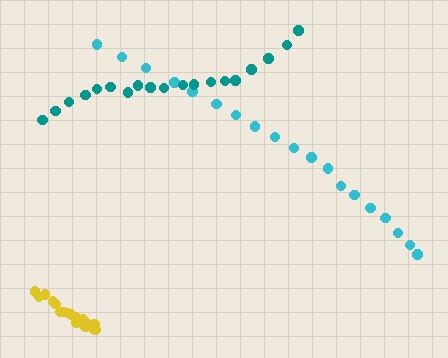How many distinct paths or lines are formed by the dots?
There are 3 distinct paths.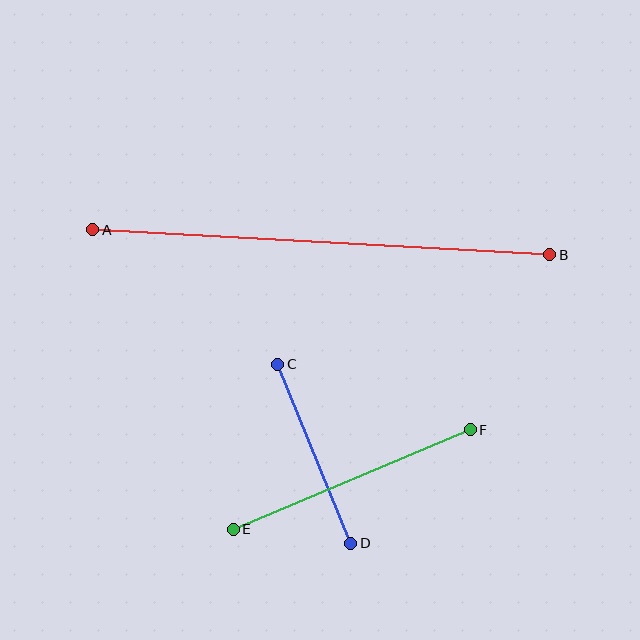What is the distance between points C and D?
The distance is approximately 193 pixels.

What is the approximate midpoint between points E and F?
The midpoint is at approximately (352, 479) pixels.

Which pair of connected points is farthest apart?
Points A and B are farthest apart.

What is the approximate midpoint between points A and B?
The midpoint is at approximately (321, 242) pixels.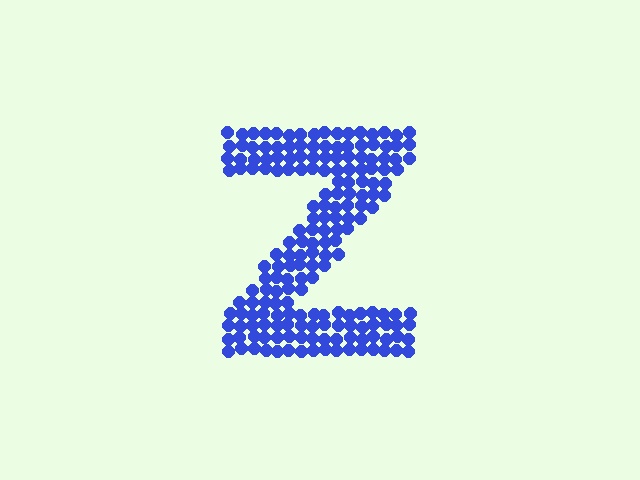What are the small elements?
The small elements are circles.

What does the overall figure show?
The overall figure shows the letter Z.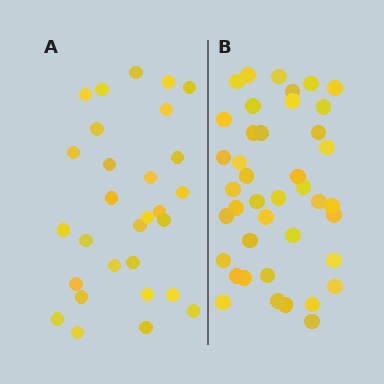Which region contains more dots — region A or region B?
Region B (the right region) has more dots.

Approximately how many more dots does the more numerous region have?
Region B has roughly 12 or so more dots than region A.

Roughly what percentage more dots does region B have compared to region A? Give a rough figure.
About 40% more.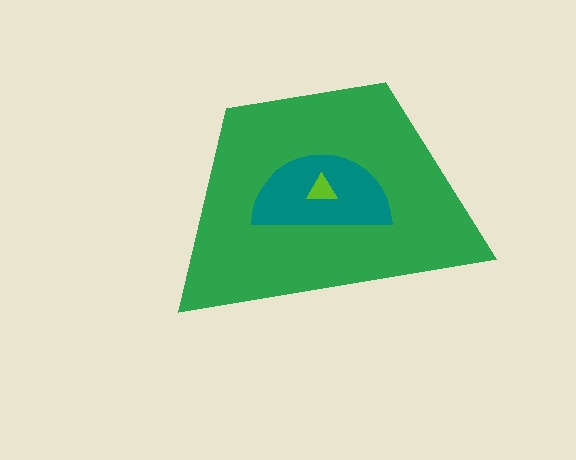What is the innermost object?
The lime triangle.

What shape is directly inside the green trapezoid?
The teal semicircle.